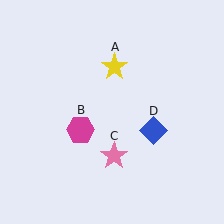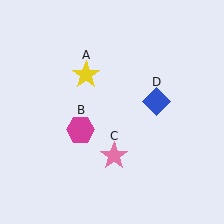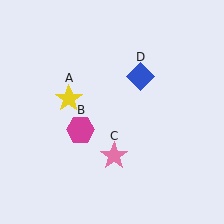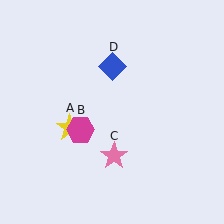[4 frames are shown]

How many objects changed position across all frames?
2 objects changed position: yellow star (object A), blue diamond (object D).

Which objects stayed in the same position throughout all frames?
Magenta hexagon (object B) and pink star (object C) remained stationary.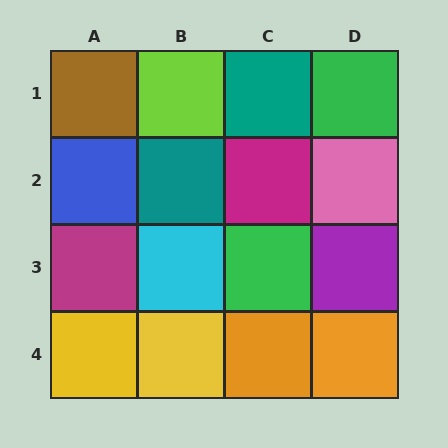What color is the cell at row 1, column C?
Teal.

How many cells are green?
2 cells are green.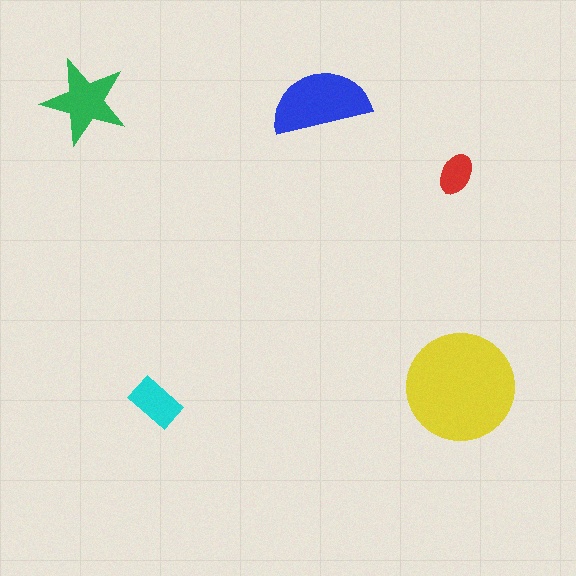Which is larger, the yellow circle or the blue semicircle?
The yellow circle.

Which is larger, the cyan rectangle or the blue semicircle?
The blue semicircle.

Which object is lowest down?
The cyan rectangle is bottommost.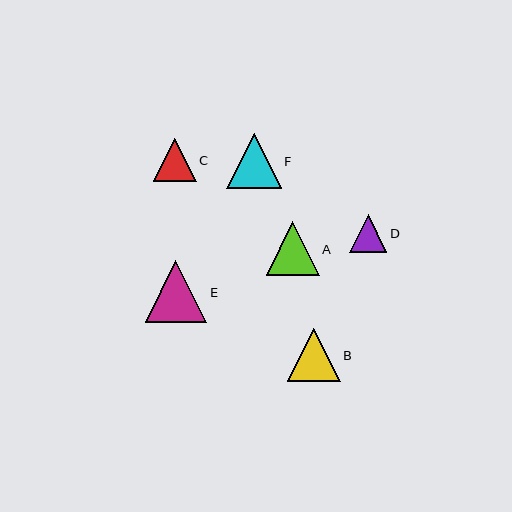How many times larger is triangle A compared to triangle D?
Triangle A is approximately 1.4 times the size of triangle D.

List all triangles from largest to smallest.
From largest to smallest: E, F, A, B, C, D.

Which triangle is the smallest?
Triangle D is the smallest with a size of approximately 38 pixels.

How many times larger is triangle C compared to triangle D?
Triangle C is approximately 1.1 times the size of triangle D.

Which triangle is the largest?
Triangle E is the largest with a size of approximately 62 pixels.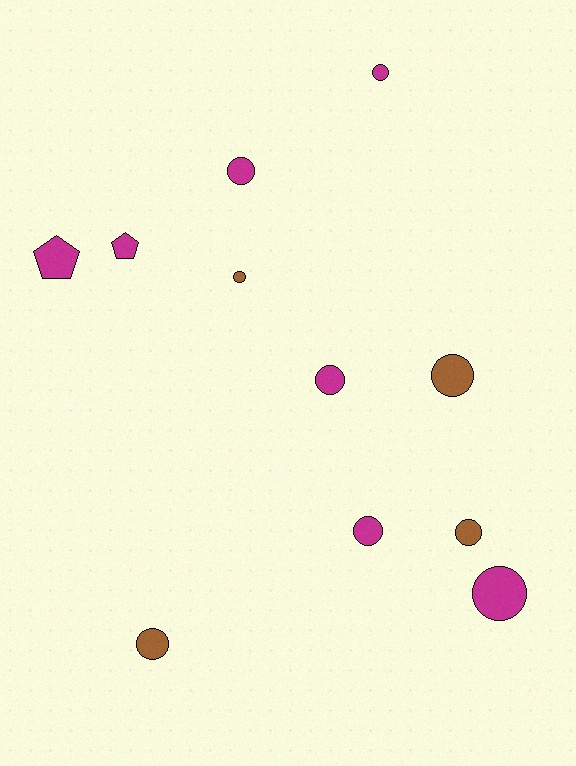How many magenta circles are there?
There are 5 magenta circles.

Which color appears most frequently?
Magenta, with 7 objects.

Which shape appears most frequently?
Circle, with 9 objects.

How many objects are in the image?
There are 11 objects.